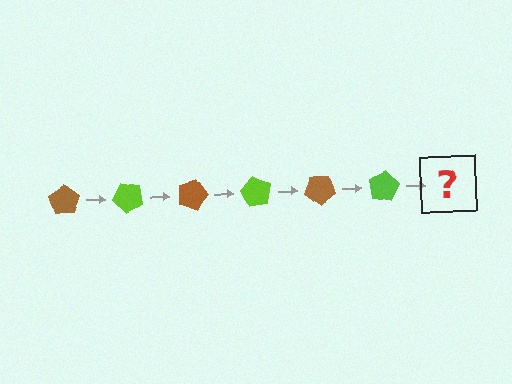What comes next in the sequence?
The next element should be a brown pentagon, rotated 270 degrees from the start.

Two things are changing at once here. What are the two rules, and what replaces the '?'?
The two rules are that it rotates 45 degrees each step and the color cycles through brown and lime. The '?' should be a brown pentagon, rotated 270 degrees from the start.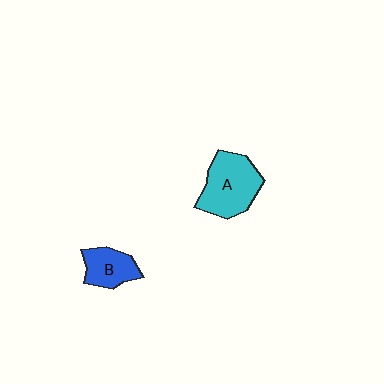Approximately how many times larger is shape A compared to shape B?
Approximately 1.7 times.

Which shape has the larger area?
Shape A (cyan).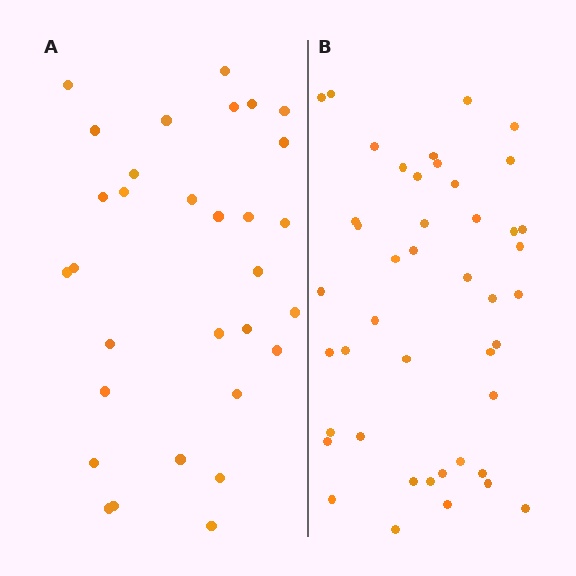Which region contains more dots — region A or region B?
Region B (the right region) has more dots.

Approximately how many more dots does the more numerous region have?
Region B has approximately 15 more dots than region A.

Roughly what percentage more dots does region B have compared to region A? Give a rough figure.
About 40% more.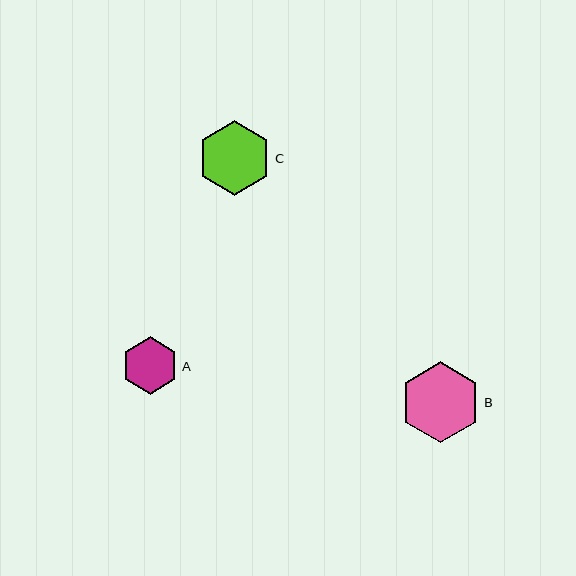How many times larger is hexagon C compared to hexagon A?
Hexagon C is approximately 1.3 times the size of hexagon A.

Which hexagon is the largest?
Hexagon B is the largest with a size of approximately 81 pixels.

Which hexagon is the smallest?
Hexagon A is the smallest with a size of approximately 57 pixels.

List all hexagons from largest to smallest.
From largest to smallest: B, C, A.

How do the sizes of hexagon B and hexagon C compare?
Hexagon B and hexagon C are approximately the same size.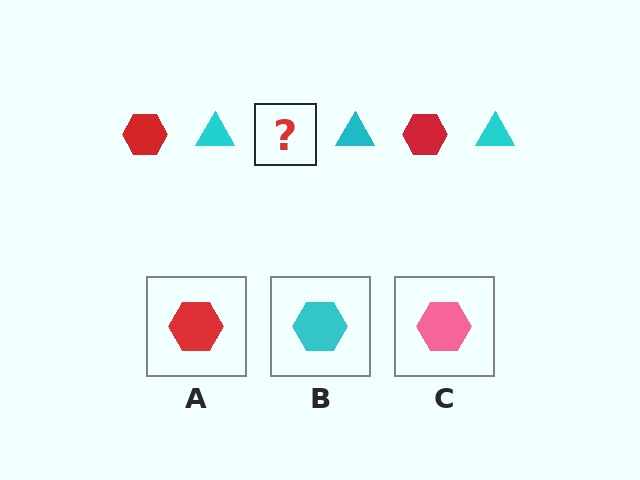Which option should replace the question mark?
Option A.